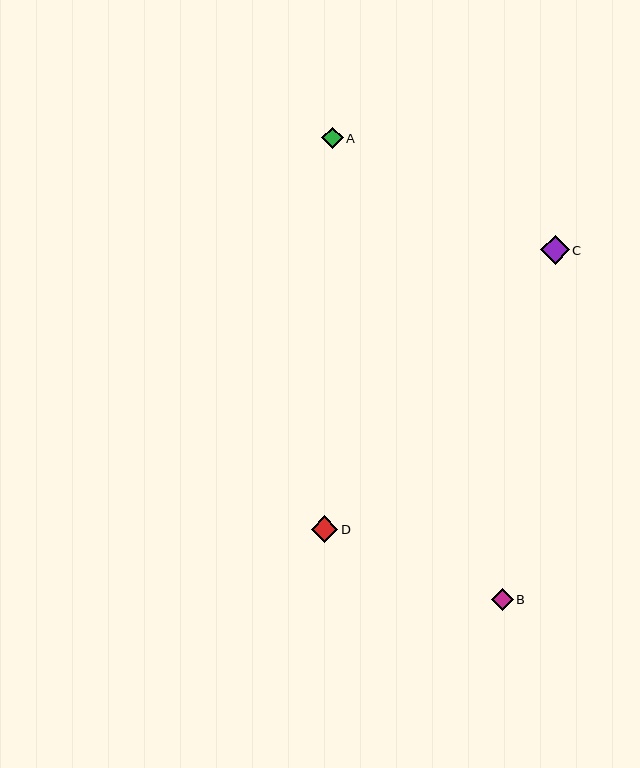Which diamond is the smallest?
Diamond B is the smallest with a size of approximately 21 pixels.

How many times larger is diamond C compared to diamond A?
Diamond C is approximately 1.3 times the size of diamond A.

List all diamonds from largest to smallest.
From largest to smallest: C, D, A, B.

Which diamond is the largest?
Diamond C is the largest with a size of approximately 29 pixels.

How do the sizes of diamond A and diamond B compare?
Diamond A and diamond B are approximately the same size.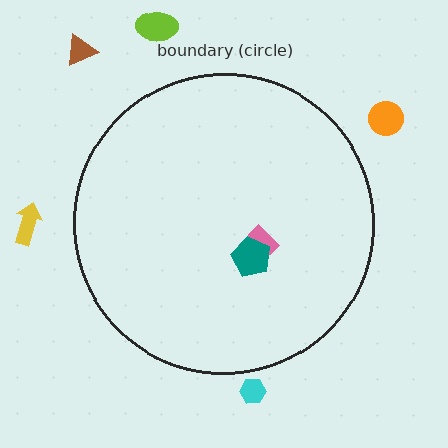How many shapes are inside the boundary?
2 inside, 5 outside.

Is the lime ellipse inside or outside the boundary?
Outside.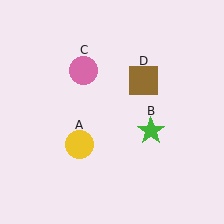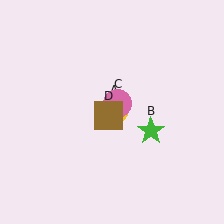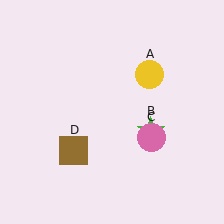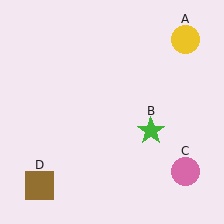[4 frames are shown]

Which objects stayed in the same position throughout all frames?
Green star (object B) remained stationary.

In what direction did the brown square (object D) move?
The brown square (object D) moved down and to the left.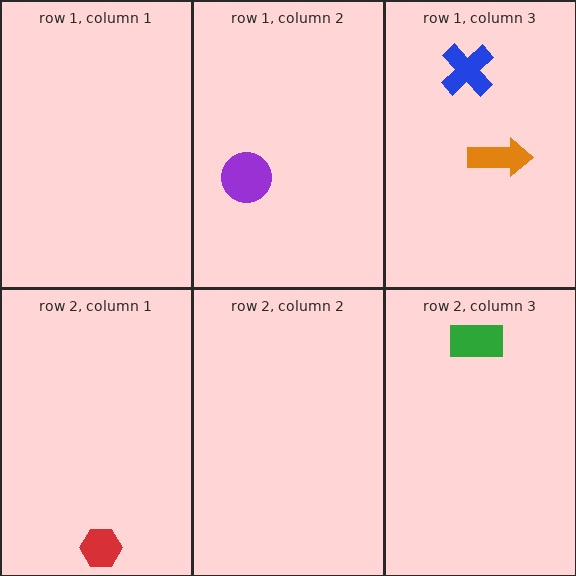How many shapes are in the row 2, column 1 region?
1.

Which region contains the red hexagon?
The row 2, column 1 region.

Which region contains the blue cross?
The row 1, column 3 region.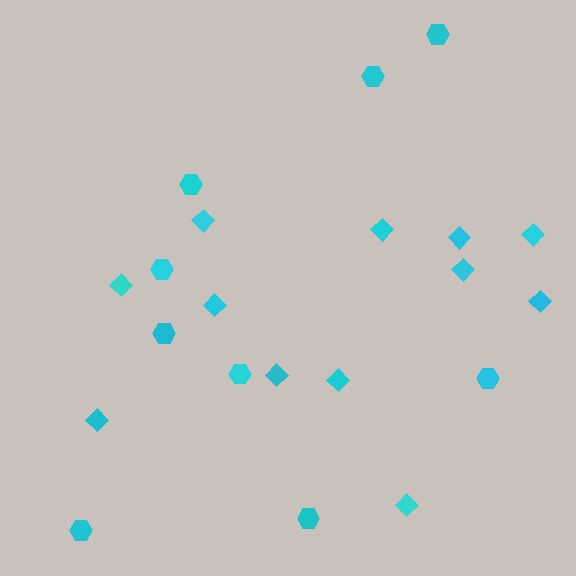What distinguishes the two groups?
There are 2 groups: one group of hexagons (9) and one group of diamonds (12).